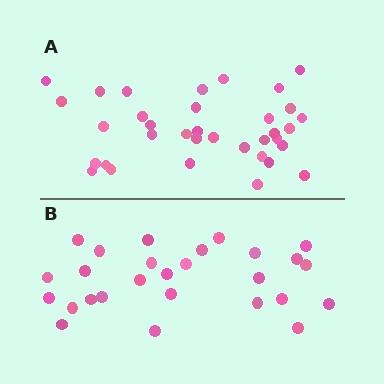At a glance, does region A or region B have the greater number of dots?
Region A (the top region) has more dots.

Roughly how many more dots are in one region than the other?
Region A has roughly 8 or so more dots than region B.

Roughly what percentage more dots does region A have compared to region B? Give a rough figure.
About 30% more.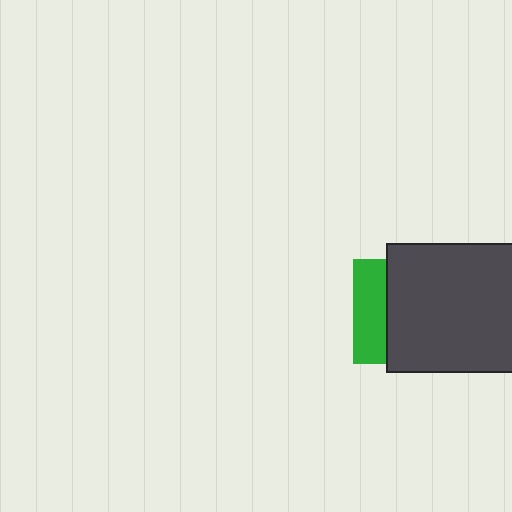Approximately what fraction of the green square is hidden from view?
Roughly 69% of the green square is hidden behind the dark gray square.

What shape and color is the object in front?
The object in front is a dark gray square.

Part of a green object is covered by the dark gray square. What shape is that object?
It is a square.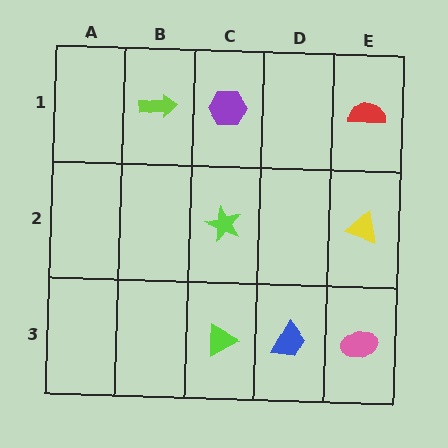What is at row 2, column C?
A lime star.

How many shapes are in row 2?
2 shapes.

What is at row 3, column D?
A blue trapezoid.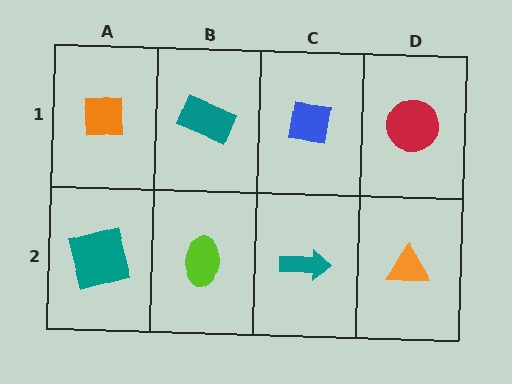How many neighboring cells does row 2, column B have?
3.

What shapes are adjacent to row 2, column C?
A blue square (row 1, column C), a lime ellipse (row 2, column B), an orange triangle (row 2, column D).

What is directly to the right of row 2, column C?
An orange triangle.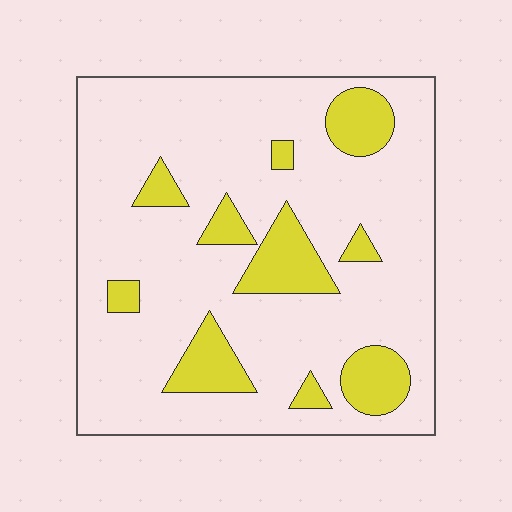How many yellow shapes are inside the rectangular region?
10.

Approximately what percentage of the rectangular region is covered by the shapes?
Approximately 20%.